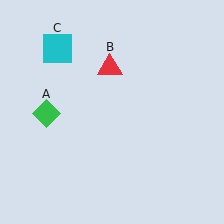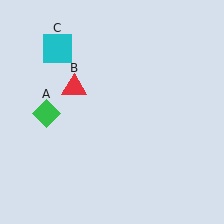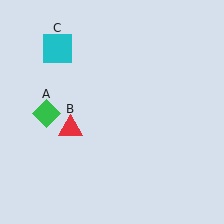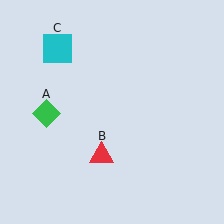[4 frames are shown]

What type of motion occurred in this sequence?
The red triangle (object B) rotated counterclockwise around the center of the scene.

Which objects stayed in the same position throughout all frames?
Green diamond (object A) and cyan square (object C) remained stationary.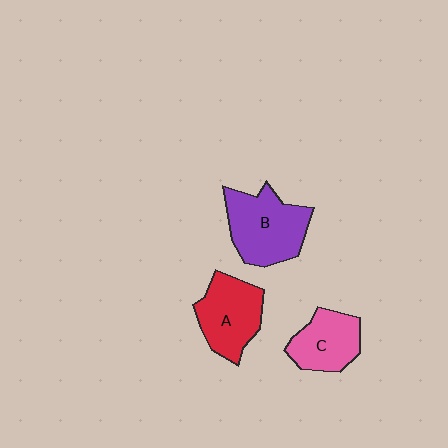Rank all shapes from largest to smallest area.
From largest to smallest: B (purple), A (red), C (pink).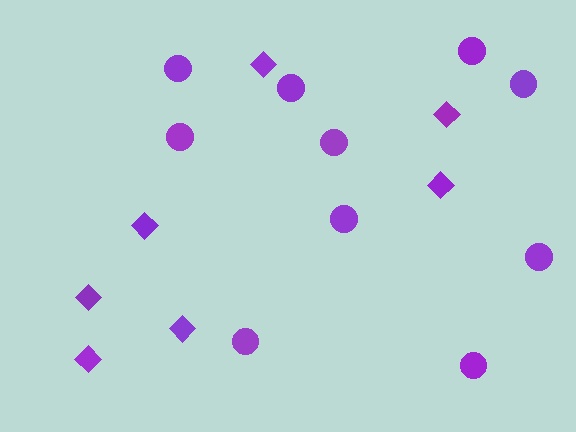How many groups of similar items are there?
There are 2 groups: one group of circles (10) and one group of diamonds (7).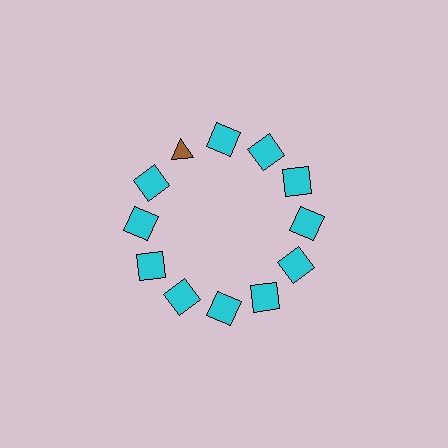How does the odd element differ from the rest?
It differs in both color (brown instead of cyan) and shape (triangle instead of square).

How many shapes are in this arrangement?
There are 12 shapes arranged in a ring pattern.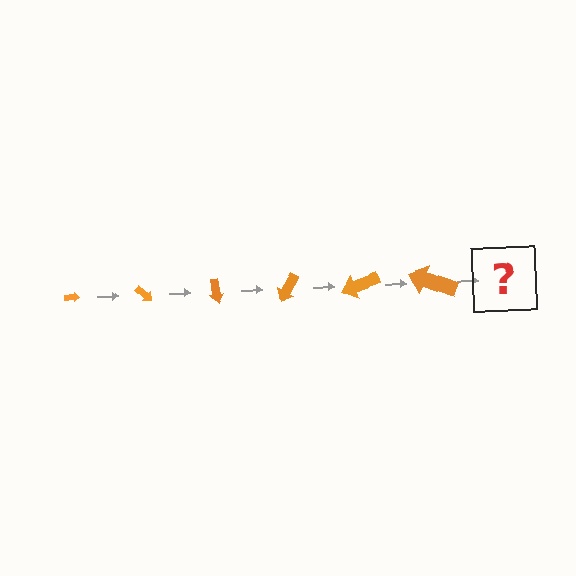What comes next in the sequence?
The next element should be an arrow, larger than the previous one and rotated 240 degrees from the start.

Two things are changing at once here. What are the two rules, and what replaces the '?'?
The two rules are that the arrow grows larger each step and it rotates 40 degrees each step. The '?' should be an arrow, larger than the previous one and rotated 240 degrees from the start.